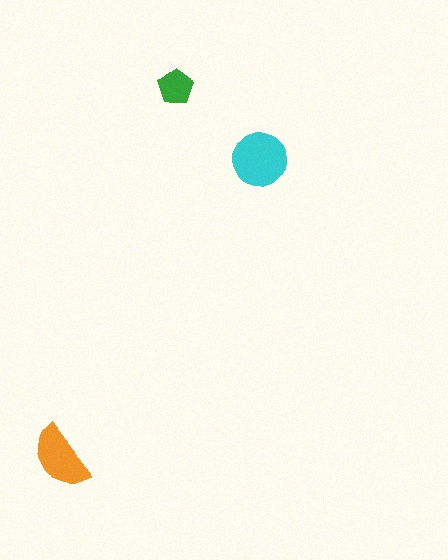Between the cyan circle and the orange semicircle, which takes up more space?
The cyan circle.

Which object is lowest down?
The orange semicircle is bottommost.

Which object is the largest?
The cyan circle.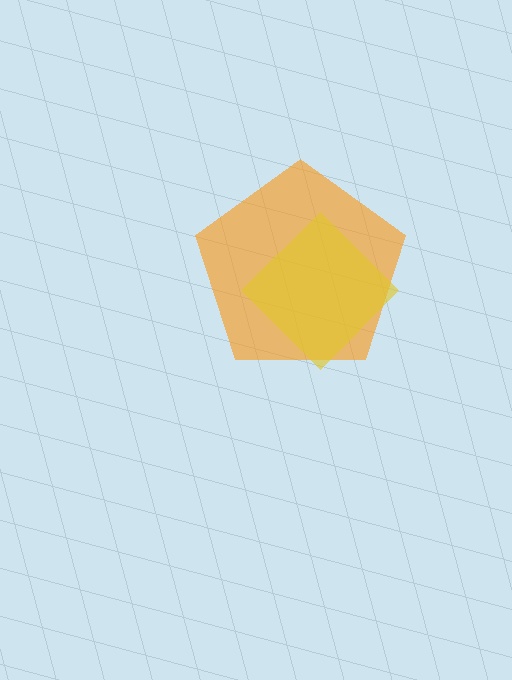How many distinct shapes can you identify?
There are 2 distinct shapes: an orange pentagon, a yellow diamond.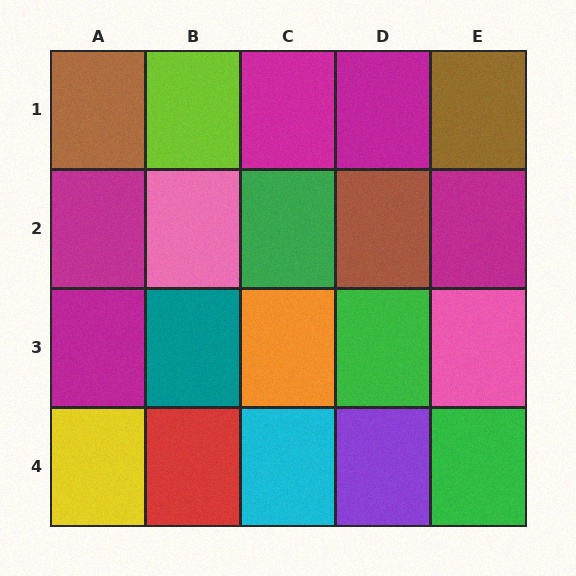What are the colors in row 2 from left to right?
Magenta, pink, green, brown, magenta.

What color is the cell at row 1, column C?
Magenta.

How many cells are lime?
1 cell is lime.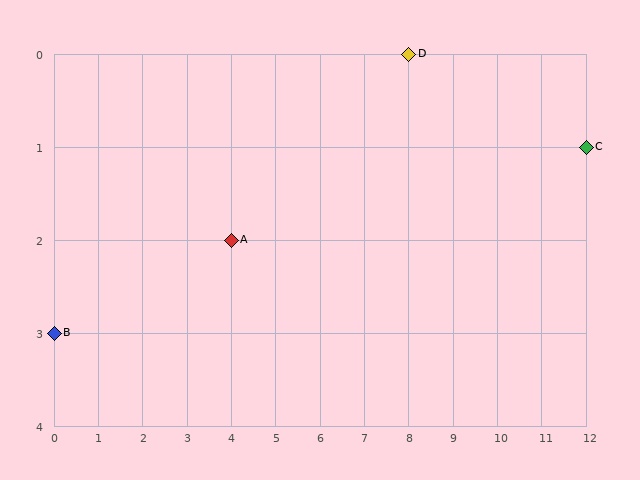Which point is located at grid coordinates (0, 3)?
Point B is at (0, 3).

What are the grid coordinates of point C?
Point C is at grid coordinates (12, 1).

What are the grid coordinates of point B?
Point B is at grid coordinates (0, 3).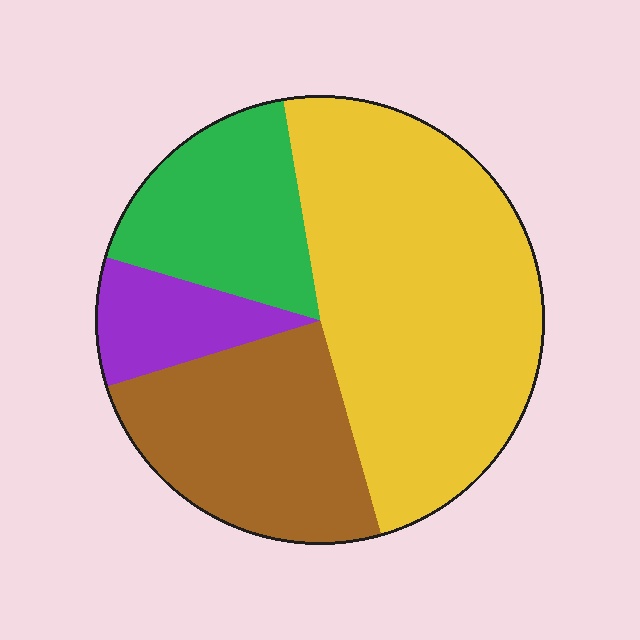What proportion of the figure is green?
Green takes up about one sixth (1/6) of the figure.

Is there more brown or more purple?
Brown.